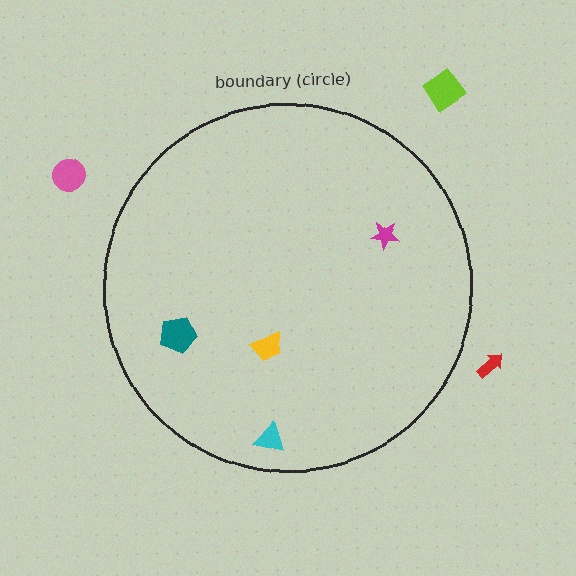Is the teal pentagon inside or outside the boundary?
Inside.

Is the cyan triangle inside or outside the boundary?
Inside.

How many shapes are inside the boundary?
4 inside, 3 outside.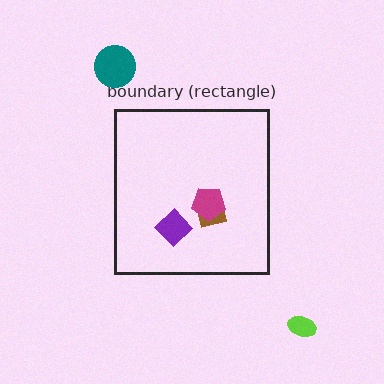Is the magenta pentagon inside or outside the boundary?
Inside.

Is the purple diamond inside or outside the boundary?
Inside.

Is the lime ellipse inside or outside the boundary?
Outside.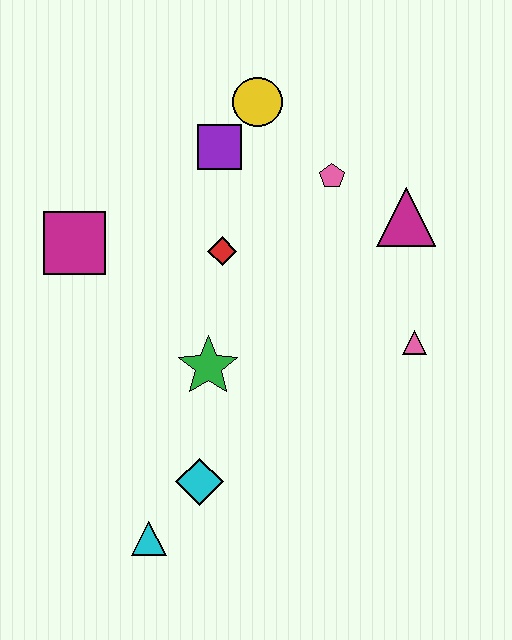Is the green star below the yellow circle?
Yes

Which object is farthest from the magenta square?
The pink triangle is farthest from the magenta square.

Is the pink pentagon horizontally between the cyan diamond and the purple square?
No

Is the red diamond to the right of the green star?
Yes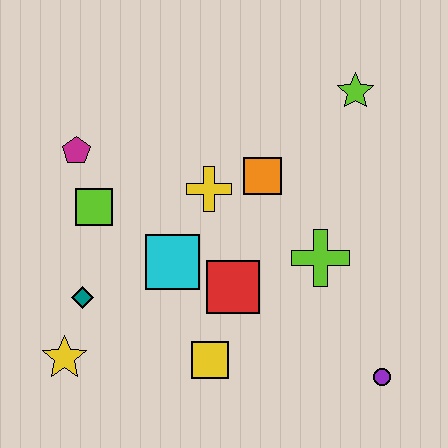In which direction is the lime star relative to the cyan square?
The lime star is to the right of the cyan square.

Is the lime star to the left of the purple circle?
Yes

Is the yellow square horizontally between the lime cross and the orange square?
No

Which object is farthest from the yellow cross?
The purple circle is farthest from the yellow cross.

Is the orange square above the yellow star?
Yes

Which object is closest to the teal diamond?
The yellow star is closest to the teal diamond.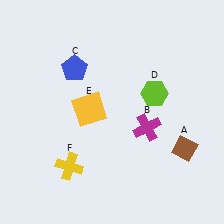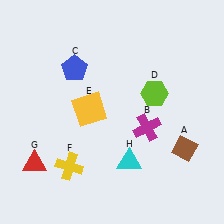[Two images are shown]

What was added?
A red triangle (G), a cyan triangle (H) were added in Image 2.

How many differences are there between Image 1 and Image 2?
There are 2 differences between the two images.